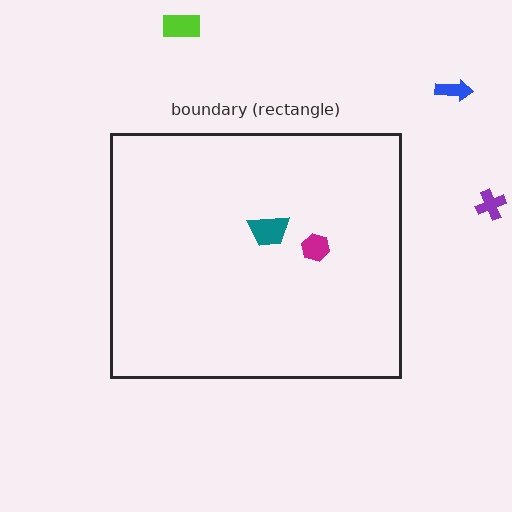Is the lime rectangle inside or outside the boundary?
Outside.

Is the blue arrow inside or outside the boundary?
Outside.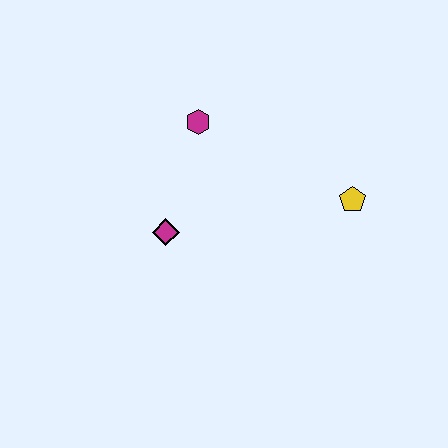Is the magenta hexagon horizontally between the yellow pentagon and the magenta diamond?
Yes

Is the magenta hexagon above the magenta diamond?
Yes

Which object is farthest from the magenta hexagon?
The yellow pentagon is farthest from the magenta hexagon.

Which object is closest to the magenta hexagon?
The magenta diamond is closest to the magenta hexagon.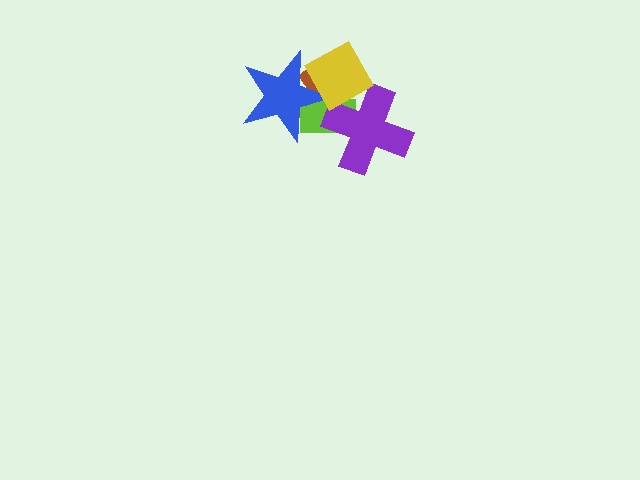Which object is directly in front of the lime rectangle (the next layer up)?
The purple cross is directly in front of the lime rectangle.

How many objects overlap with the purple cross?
3 objects overlap with the purple cross.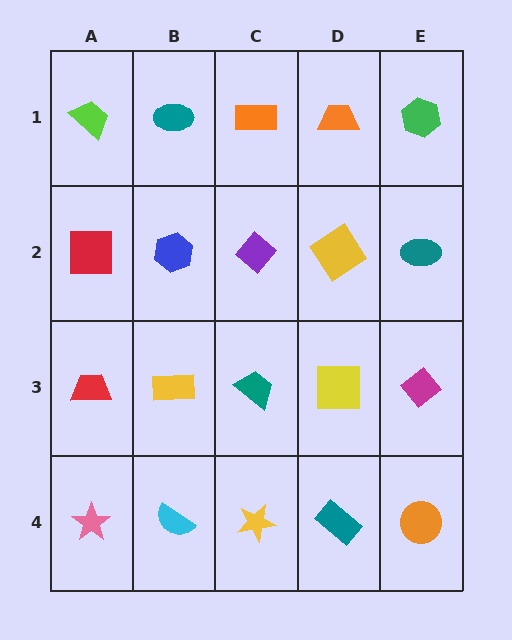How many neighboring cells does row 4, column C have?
3.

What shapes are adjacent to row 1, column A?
A red square (row 2, column A), a teal ellipse (row 1, column B).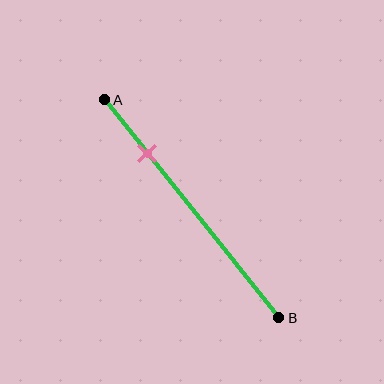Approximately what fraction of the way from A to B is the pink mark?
The pink mark is approximately 25% of the way from A to B.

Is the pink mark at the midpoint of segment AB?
No, the mark is at about 25% from A, not at the 50% midpoint.